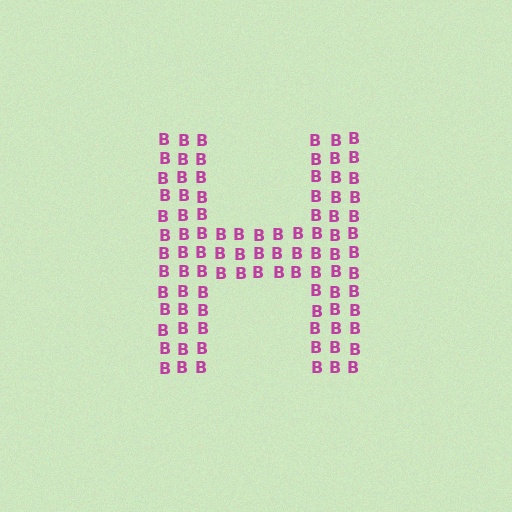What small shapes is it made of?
It is made of small letter B's.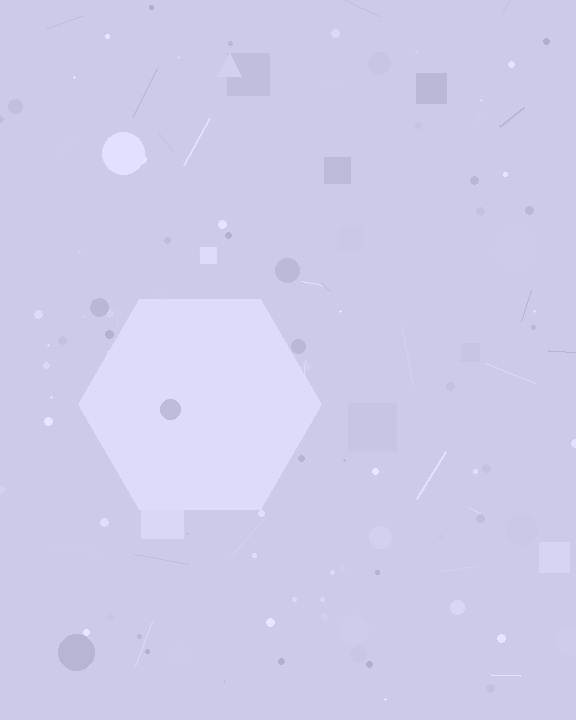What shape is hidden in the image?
A hexagon is hidden in the image.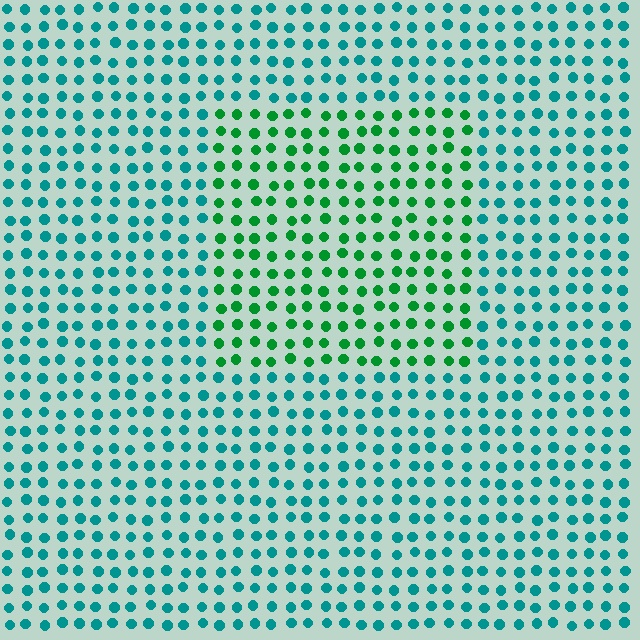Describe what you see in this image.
The image is filled with small teal elements in a uniform arrangement. A rectangle-shaped region is visible where the elements are tinted to a slightly different hue, forming a subtle color boundary.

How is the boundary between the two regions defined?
The boundary is defined purely by a slight shift in hue (about 42 degrees). Spacing, size, and orientation are identical on both sides.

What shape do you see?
I see a rectangle.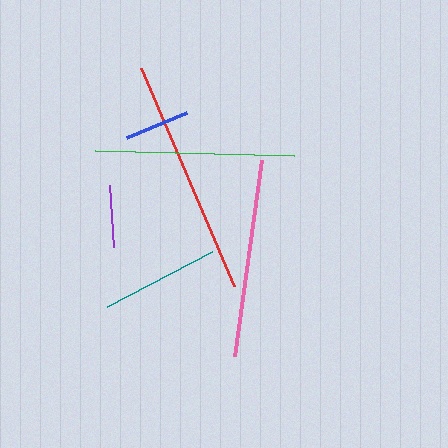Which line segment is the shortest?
The purple line is the shortest at approximately 61 pixels.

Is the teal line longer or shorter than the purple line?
The teal line is longer than the purple line.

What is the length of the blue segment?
The blue segment is approximately 65 pixels long.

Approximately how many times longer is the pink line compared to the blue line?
The pink line is approximately 3.1 times the length of the blue line.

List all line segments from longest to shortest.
From longest to shortest: red, green, pink, teal, blue, purple.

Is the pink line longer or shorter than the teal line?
The pink line is longer than the teal line.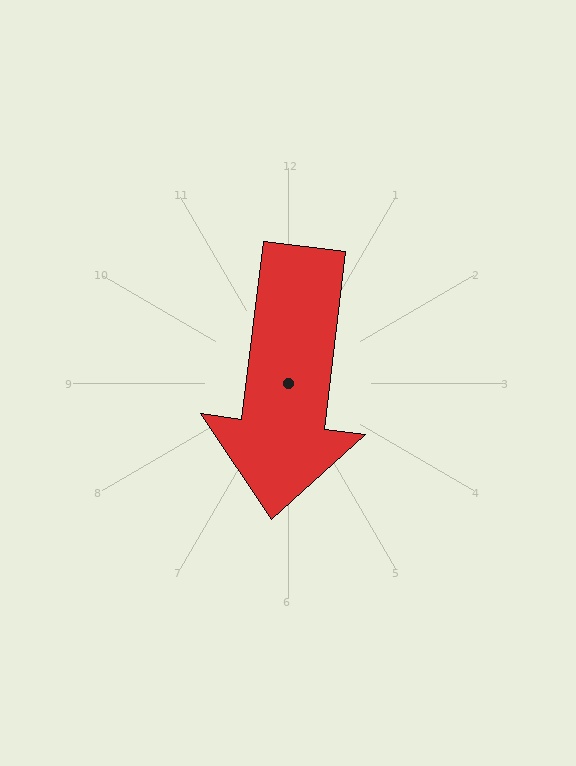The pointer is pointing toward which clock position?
Roughly 6 o'clock.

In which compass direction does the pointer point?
South.